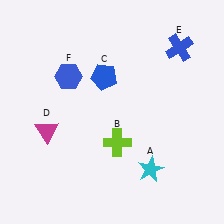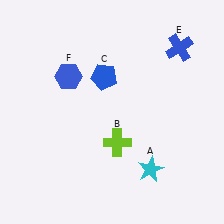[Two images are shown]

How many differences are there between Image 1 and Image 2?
There is 1 difference between the two images.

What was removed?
The magenta triangle (D) was removed in Image 2.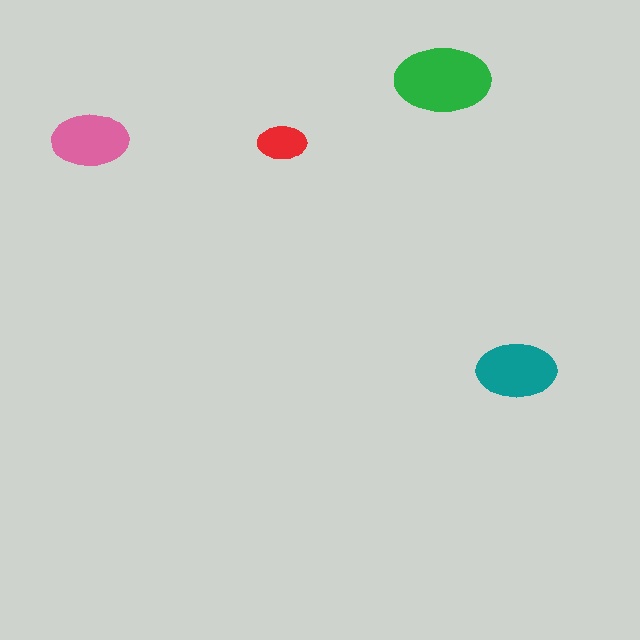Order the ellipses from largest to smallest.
the green one, the teal one, the pink one, the red one.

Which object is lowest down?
The teal ellipse is bottommost.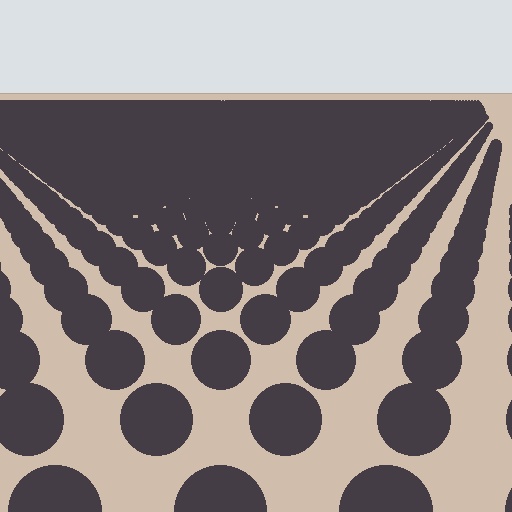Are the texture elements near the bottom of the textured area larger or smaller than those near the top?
Larger. Near the bottom, elements are closer to the viewer and appear at a bigger on-screen size.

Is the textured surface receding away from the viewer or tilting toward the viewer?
The surface is receding away from the viewer. Texture elements get smaller and denser toward the top.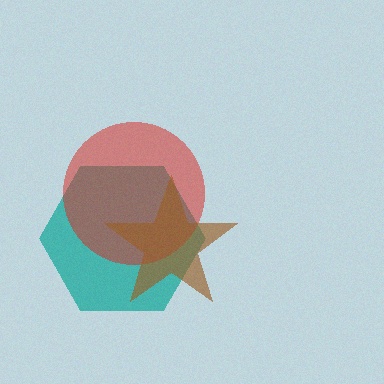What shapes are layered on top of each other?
The layered shapes are: a teal hexagon, a red circle, a brown star.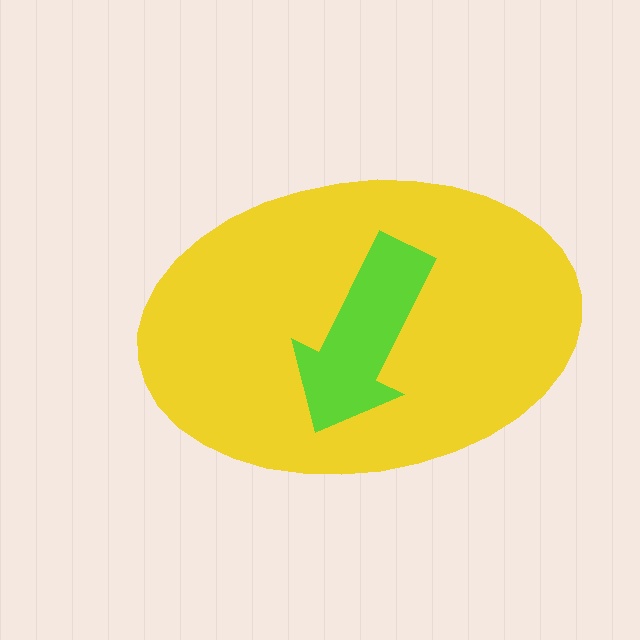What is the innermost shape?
The lime arrow.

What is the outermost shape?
The yellow ellipse.